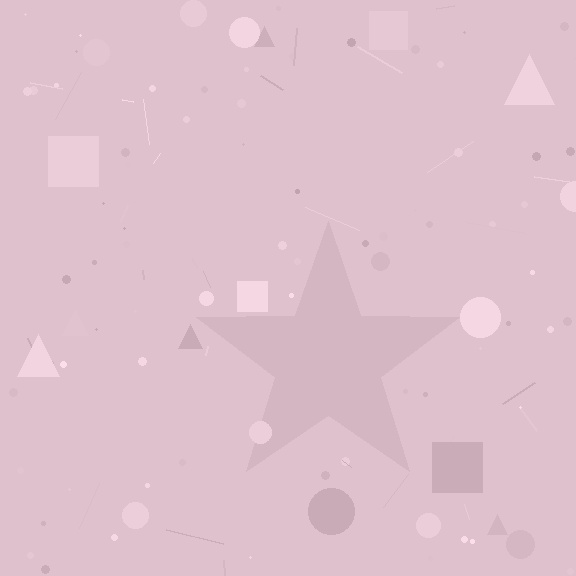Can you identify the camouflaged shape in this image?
The camouflaged shape is a star.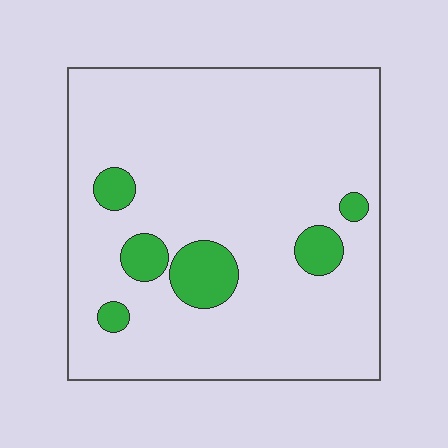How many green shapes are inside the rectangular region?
6.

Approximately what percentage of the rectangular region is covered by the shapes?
Approximately 10%.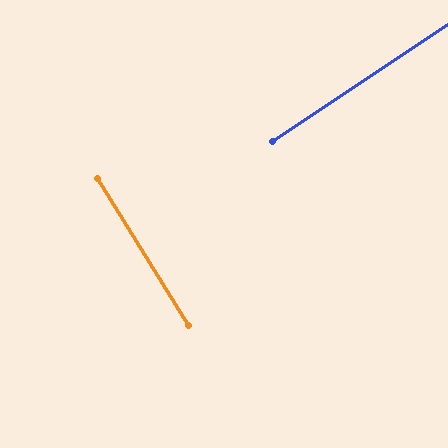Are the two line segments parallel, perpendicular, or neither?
Perpendicular — they meet at approximately 88°.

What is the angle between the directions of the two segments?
Approximately 88 degrees.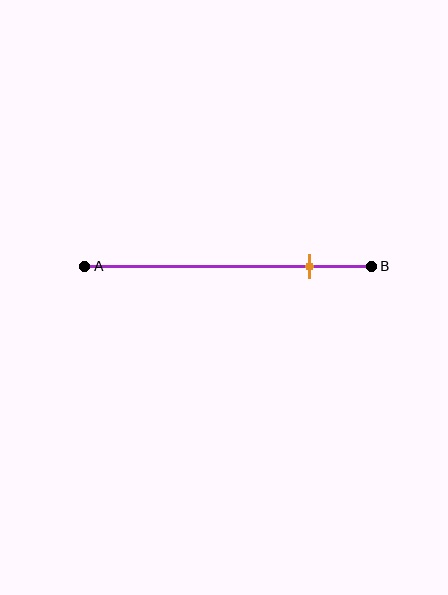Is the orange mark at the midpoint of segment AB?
No, the mark is at about 80% from A, not at the 50% midpoint.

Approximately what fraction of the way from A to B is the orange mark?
The orange mark is approximately 80% of the way from A to B.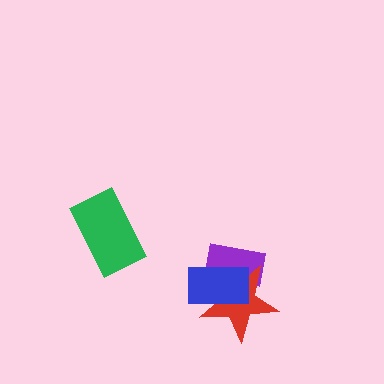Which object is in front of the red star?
The blue rectangle is in front of the red star.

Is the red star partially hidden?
Yes, it is partially covered by another shape.